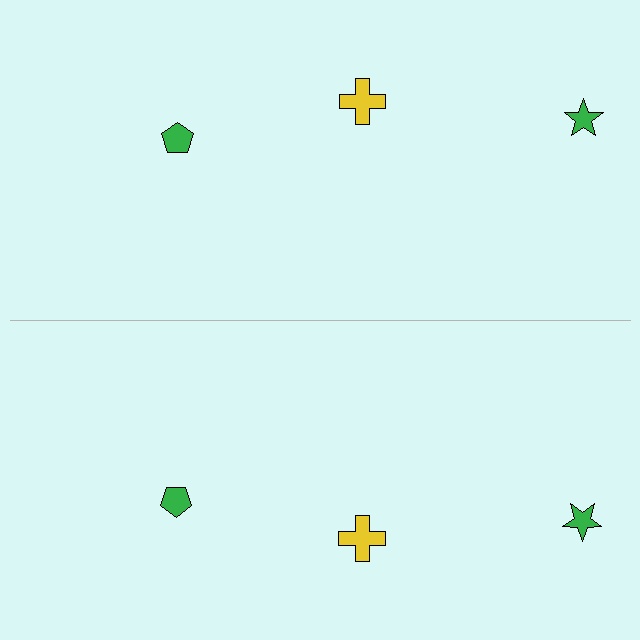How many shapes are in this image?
There are 6 shapes in this image.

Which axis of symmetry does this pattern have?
The pattern has a horizontal axis of symmetry running through the center of the image.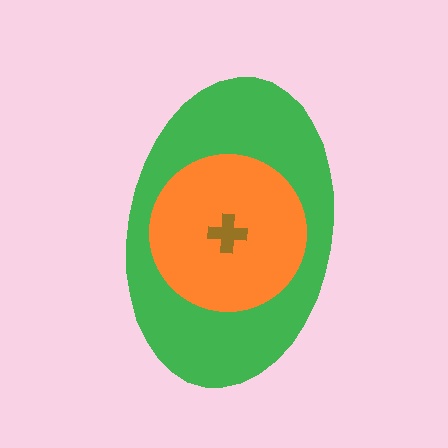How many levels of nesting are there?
3.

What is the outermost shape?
The green ellipse.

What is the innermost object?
The brown cross.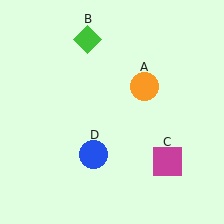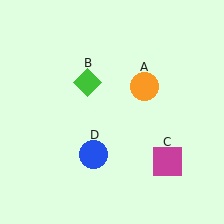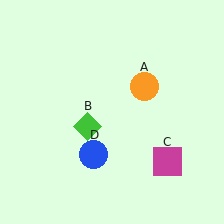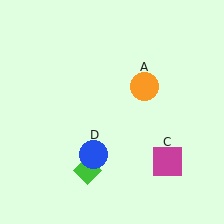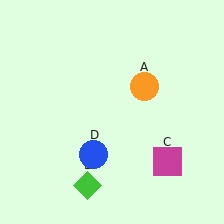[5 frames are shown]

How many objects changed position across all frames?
1 object changed position: green diamond (object B).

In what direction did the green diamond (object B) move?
The green diamond (object B) moved down.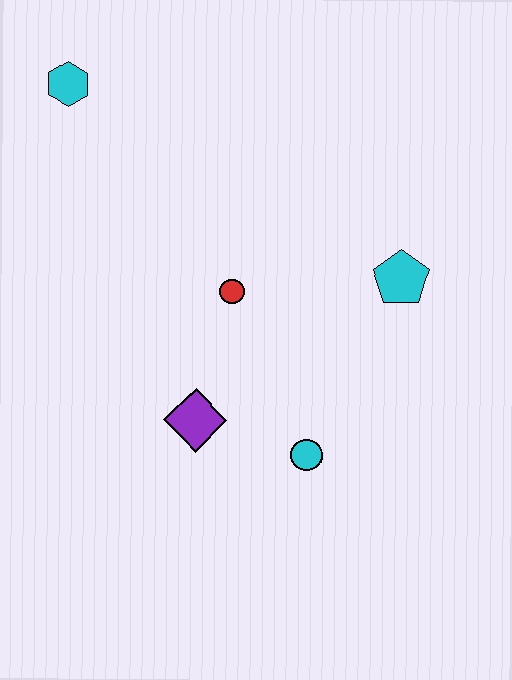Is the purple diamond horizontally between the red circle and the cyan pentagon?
No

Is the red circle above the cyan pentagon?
No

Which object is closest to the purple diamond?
The cyan circle is closest to the purple diamond.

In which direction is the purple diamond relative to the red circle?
The purple diamond is below the red circle.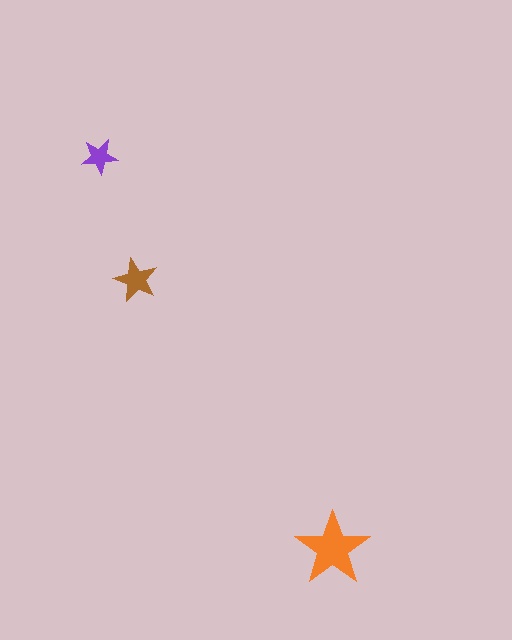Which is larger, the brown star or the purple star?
The brown one.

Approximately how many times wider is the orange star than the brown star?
About 1.5 times wider.